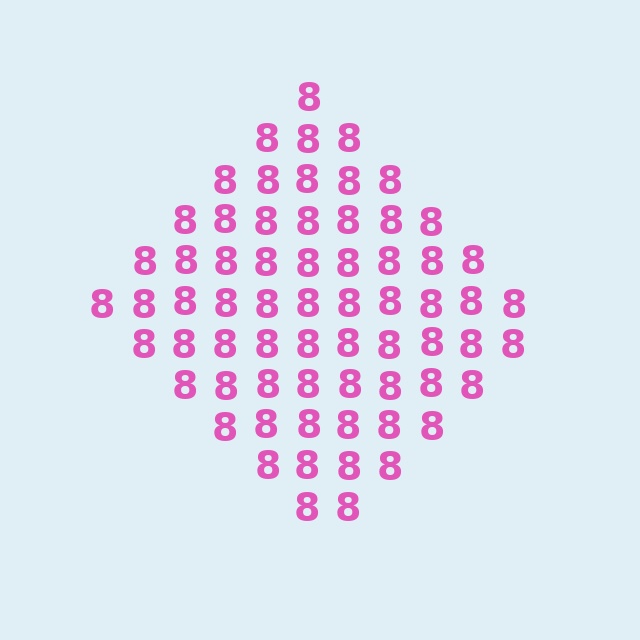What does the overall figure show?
The overall figure shows a diamond.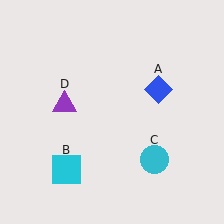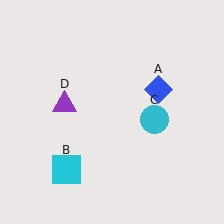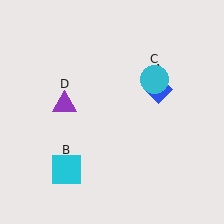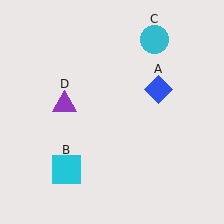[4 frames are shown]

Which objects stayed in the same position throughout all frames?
Blue diamond (object A) and cyan square (object B) and purple triangle (object D) remained stationary.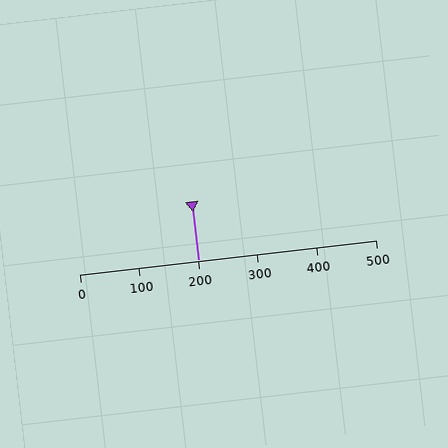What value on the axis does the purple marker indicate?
The marker indicates approximately 200.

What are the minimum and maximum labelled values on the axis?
The axis runs from 0 to 500.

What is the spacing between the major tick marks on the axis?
The major ticks are spaced 100 apart.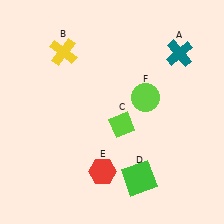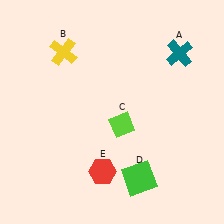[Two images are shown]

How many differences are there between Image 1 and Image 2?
There is 1 difference between the two images.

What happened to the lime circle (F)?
The lime circle (F) was removed in Image 2. It was in the top-right area of Image 1.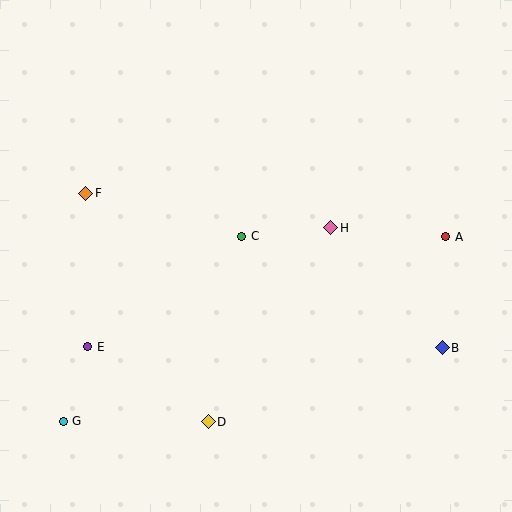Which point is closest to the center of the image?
Point C at (242, 236) is closest to the center.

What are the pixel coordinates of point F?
Point F is at (85, 193).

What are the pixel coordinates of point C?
Point C is at (242, 236).